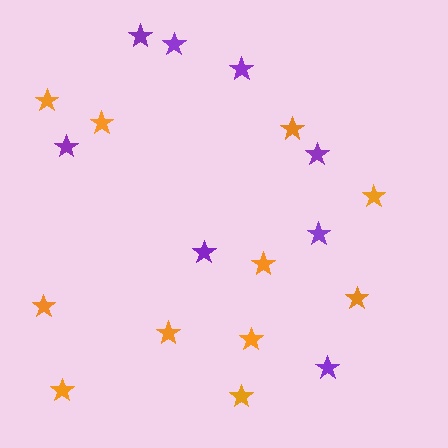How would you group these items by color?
There are 2 groups: one group of orange stars (11) and one group of purple stars (8).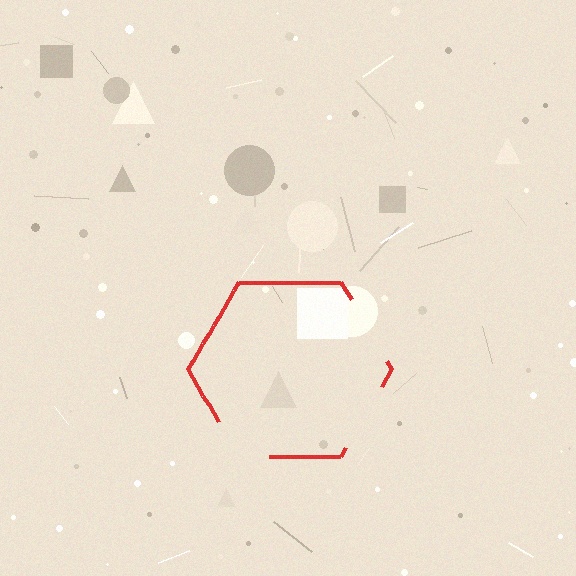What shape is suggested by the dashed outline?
The dashed outline suggests a hexagon.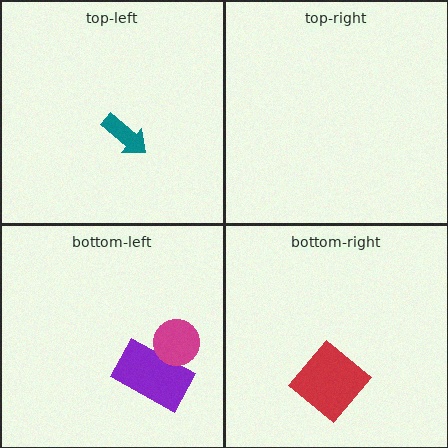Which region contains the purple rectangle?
The bottom-left region.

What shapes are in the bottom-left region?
The purple rectangle, the magenta circle.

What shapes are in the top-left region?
The teal arrow.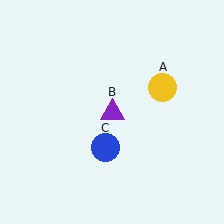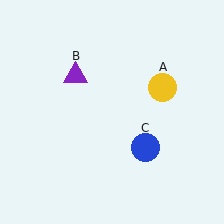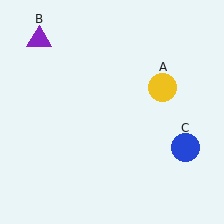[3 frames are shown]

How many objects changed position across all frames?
2 objects changed position: purple triangle (object B), blue circle (object C).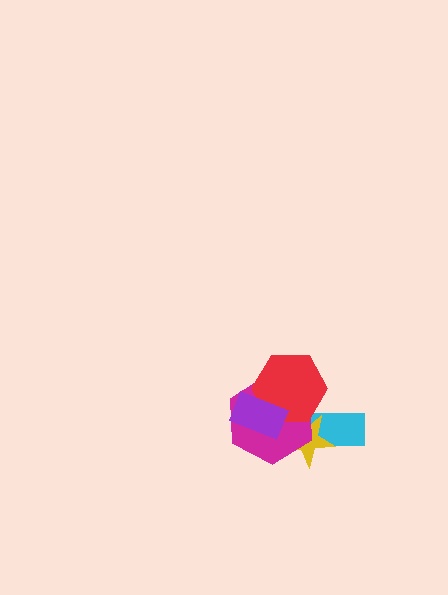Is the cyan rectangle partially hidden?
Yes, it is partially covered by another shape.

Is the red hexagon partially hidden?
Yes, it is partially covered by another shape.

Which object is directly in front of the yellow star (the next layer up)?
The magenta hexagon is directly in front of the yellow star.